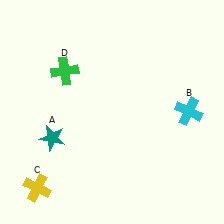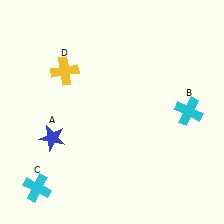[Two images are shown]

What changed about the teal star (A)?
In Image 1, A is teal. In Image 2, it changed to blue.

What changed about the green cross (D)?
In Image 1, D is green. In Image 2, it changed to yellow.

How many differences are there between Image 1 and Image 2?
There are 3 differences between the two images.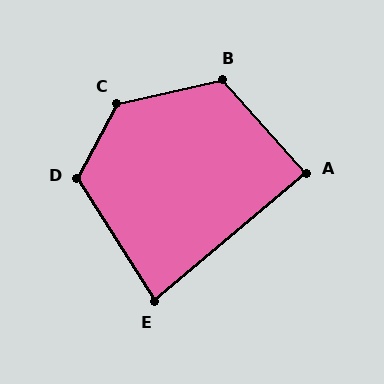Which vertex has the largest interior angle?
C, at approximately 131 degrees.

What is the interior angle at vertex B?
Approximately 119 degrees (obtuse).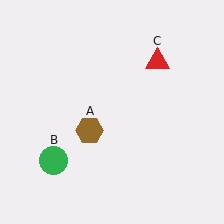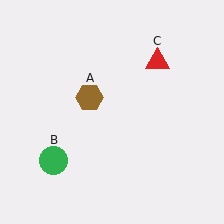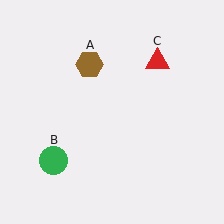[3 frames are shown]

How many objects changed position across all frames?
1 object changed position: brown hexagon (object A).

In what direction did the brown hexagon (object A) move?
The brown hexagon (object A) moved up.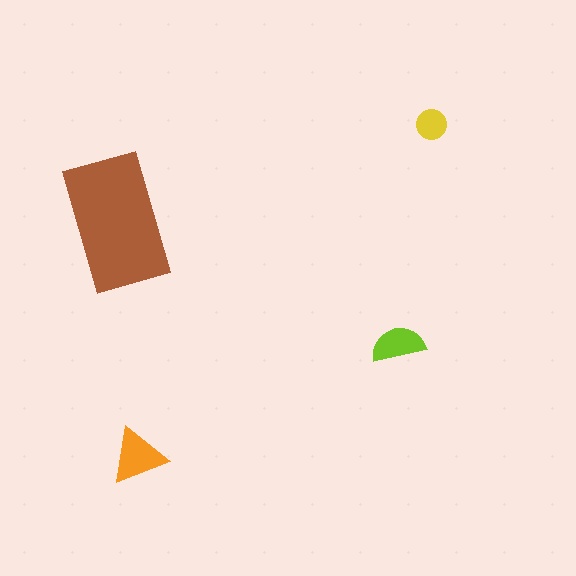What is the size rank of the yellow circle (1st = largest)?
4th.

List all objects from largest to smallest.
The brown rectangle, the orange triangle, the lime semicircle, the yellow circle.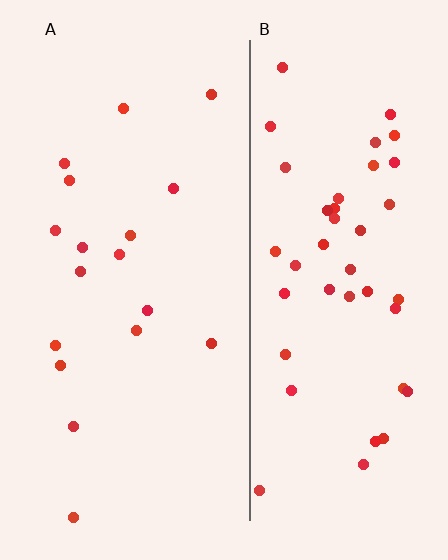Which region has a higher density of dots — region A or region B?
B (the right).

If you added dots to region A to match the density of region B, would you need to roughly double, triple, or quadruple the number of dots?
Approximately triple.